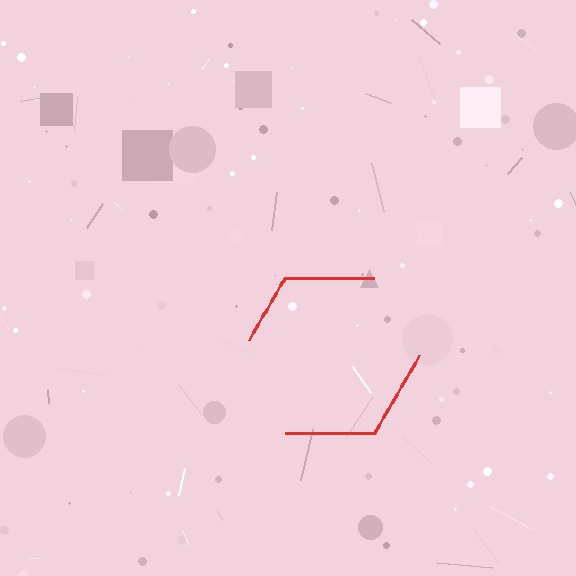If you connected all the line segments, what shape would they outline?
They would outline a hexagon.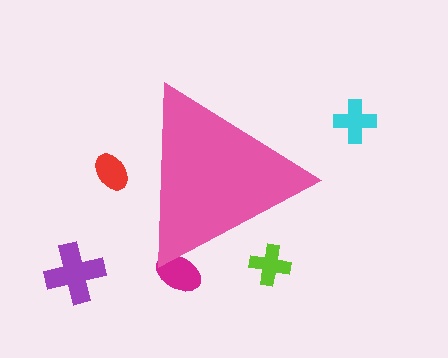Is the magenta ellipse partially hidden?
Yes, the magenta ellipse is partially hidden behind the pink triangle.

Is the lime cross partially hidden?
Yes, the lime cross is partially hidden behind the pink triangle.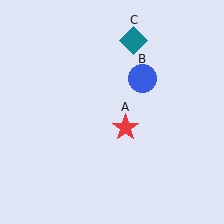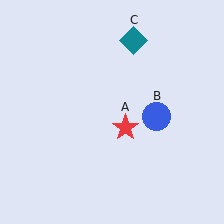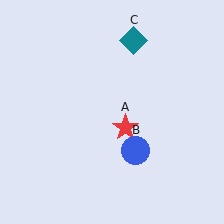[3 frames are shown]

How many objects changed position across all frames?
1 object changed position: blue circle (object B).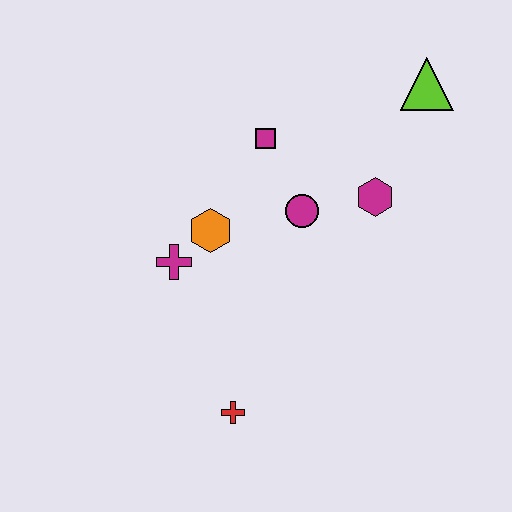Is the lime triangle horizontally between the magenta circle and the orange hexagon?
No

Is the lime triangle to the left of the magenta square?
No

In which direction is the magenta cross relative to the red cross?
The magenta cross is above the red cross.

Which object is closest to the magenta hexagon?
The magenta circle is closest to the magenta hexagon.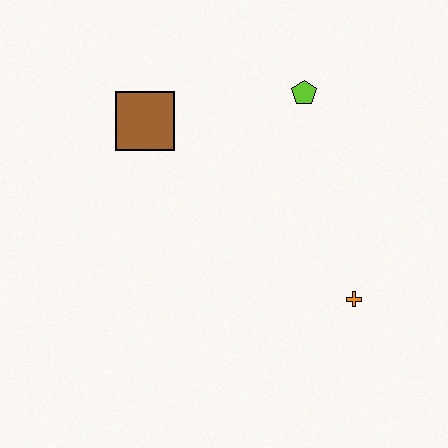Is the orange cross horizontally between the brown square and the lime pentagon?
No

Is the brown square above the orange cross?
Yes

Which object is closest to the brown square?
The lime pentagon is closest to the brown square.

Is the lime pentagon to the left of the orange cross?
Yes